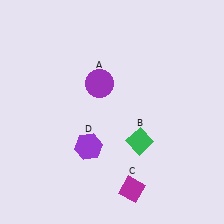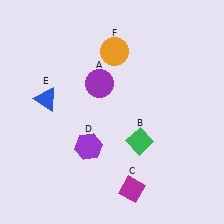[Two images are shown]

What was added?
A blue triangle (E), an orange circle (F) were added in Image 2.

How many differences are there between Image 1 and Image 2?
There are 2 differences between the two images.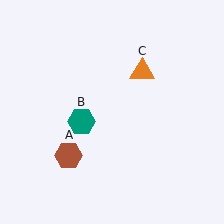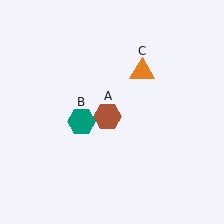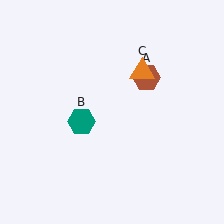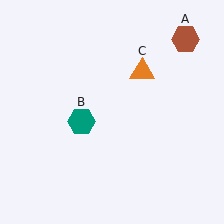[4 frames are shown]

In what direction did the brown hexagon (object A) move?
The brown hexagon (object A) moved up and to the right.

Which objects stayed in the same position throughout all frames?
Teal hexagon (object B) and orange triangle (object C) remained stationary.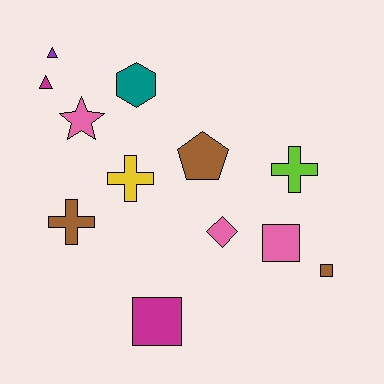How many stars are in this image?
There is 1 star.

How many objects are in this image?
There are 12 objects.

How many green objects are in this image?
There are no green objects.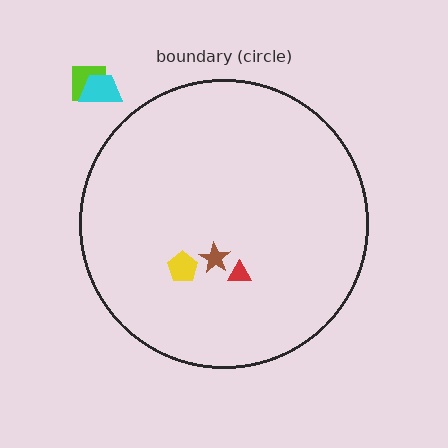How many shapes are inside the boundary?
3 inside, 2 outside.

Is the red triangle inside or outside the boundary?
Inside.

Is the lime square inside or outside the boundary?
Outside.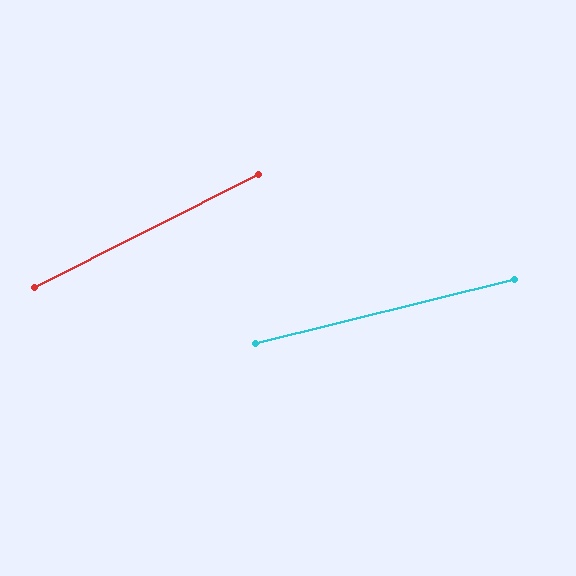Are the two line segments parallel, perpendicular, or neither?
Neither parallel nor perpendicular — they differ by about 13°.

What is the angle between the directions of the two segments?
Approximately 13 degrees.